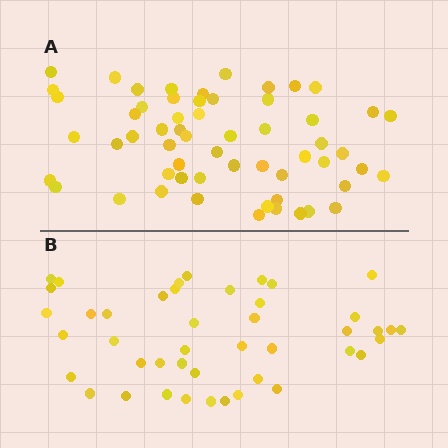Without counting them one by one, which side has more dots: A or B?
Region A (the top region) has more dots.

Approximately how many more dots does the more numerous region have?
Region A has approximately 15 more dots than region B.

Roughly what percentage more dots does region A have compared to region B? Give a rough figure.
About 30% more.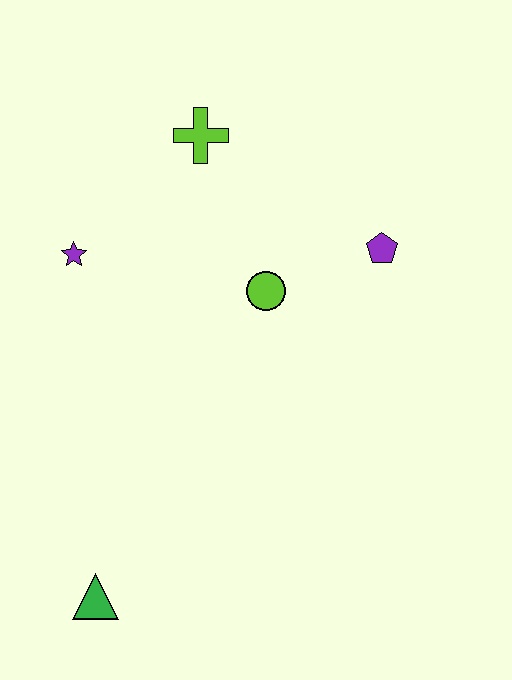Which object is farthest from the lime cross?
The green triangle is farthest from the lime cross.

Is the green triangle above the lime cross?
No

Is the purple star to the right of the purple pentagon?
No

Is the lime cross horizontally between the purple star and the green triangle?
No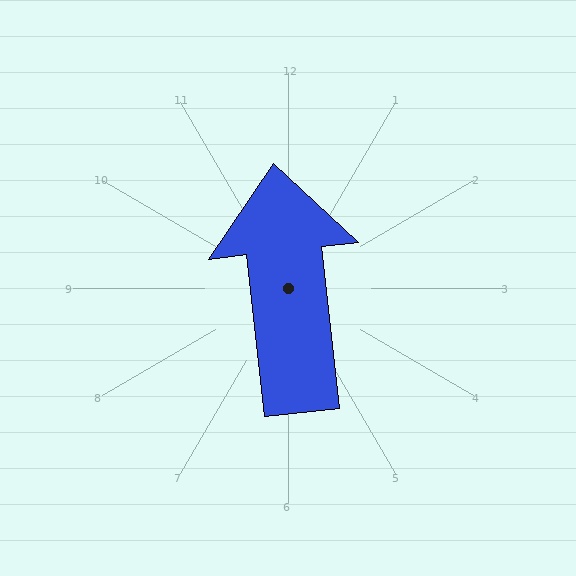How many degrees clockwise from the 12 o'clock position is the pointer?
Approximately 353 degrees.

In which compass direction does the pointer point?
North.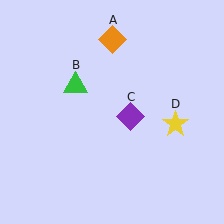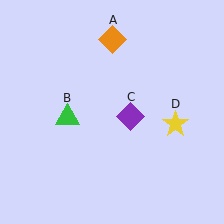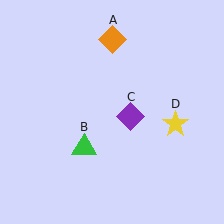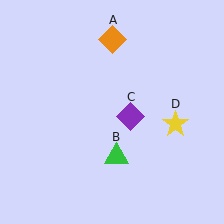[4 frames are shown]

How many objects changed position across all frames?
1 object changed position: green triangle (object B).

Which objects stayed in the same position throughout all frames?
Orange diamond (object A) and purple diamond (object C) and yellow star (object D) remained stationary.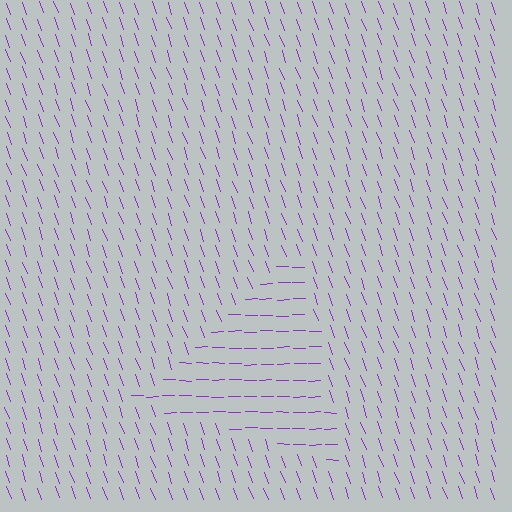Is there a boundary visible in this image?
Yes, there is a texture boundary formed by a change in line orientation.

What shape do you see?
I see a triangle.